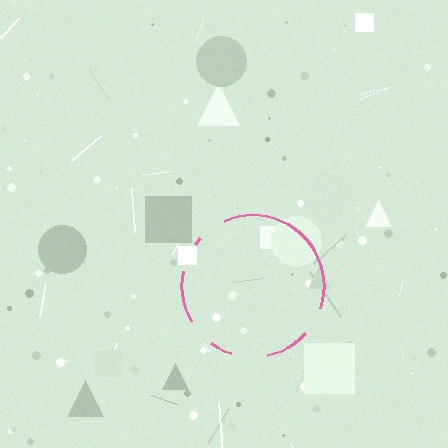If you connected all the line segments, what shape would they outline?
They would outline a circle.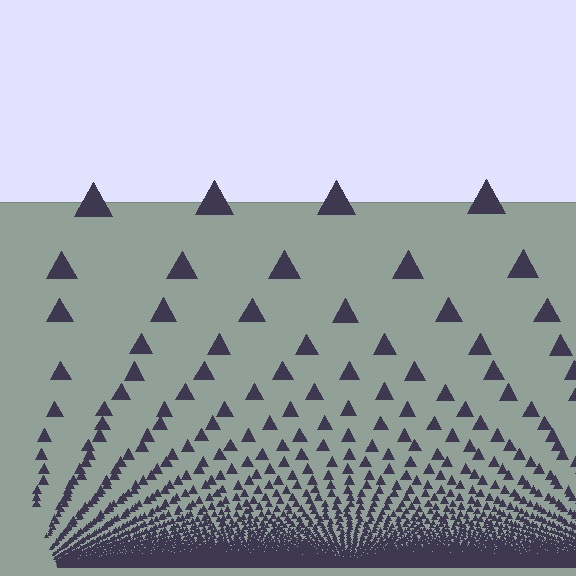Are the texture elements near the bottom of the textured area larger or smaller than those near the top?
Smaller. The gradient is inverted — elements near the bottom are smaller and denser.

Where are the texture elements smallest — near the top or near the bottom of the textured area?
Near the bottom.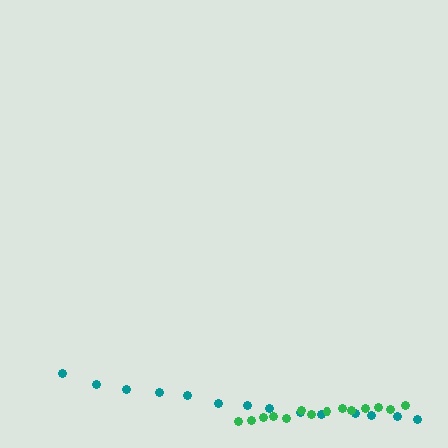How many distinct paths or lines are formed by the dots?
There are 2 distinct paths.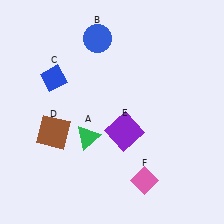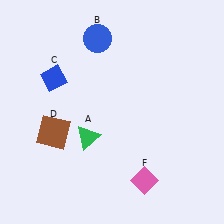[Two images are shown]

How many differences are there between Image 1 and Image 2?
There is 1 difference between the two images.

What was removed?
The purple square (E) was removed in Image 2.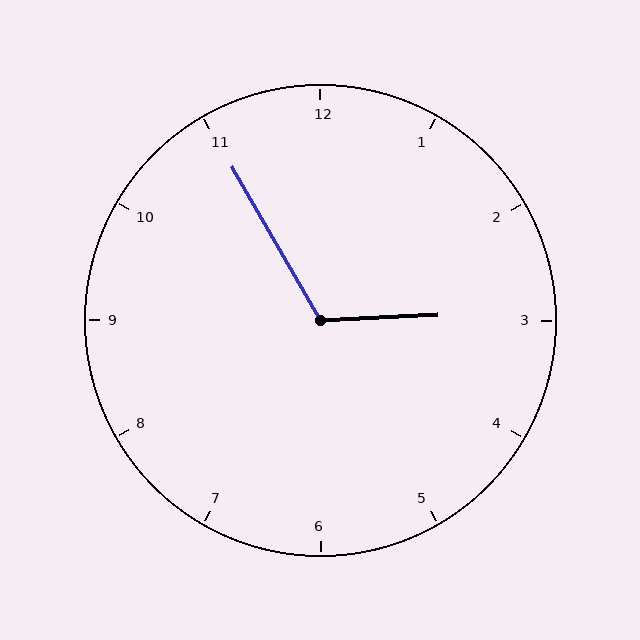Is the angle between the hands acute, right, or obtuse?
It is obtuse.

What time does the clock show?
2:55.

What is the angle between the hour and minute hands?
Approximately 118 degrees.